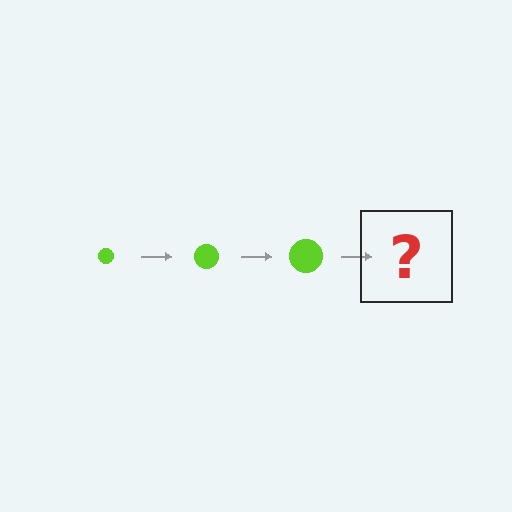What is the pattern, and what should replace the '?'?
The pattern is that the circle gets progressively larger each step. The '?' should be a lime circle, larger than the previous one.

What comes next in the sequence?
The next element should be a lime circle, larger than the previous one.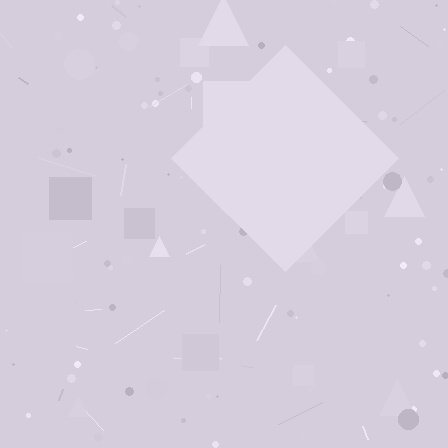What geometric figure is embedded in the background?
A diamond is embedded in the background.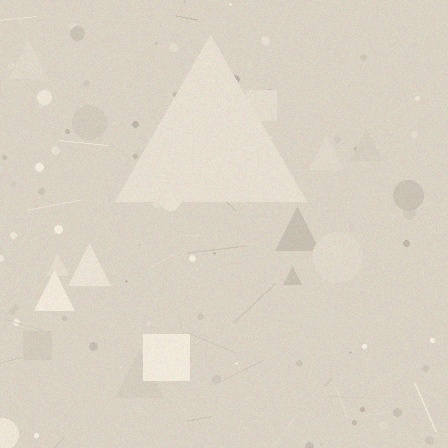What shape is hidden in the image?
A triangle is hidden in the image.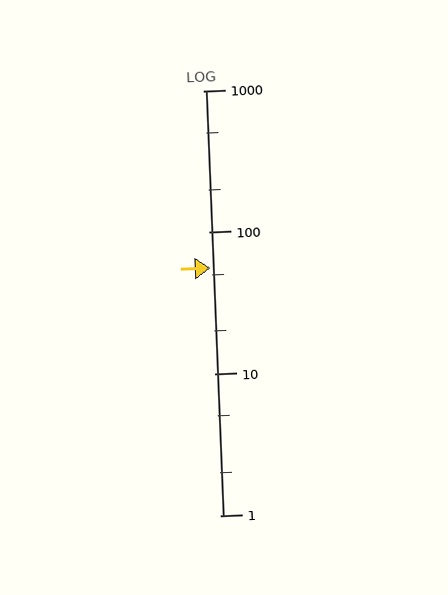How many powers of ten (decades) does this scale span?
The scale spans 3 decades, from 1 to 1000.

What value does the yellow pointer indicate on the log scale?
The pointer indicates approximately 56.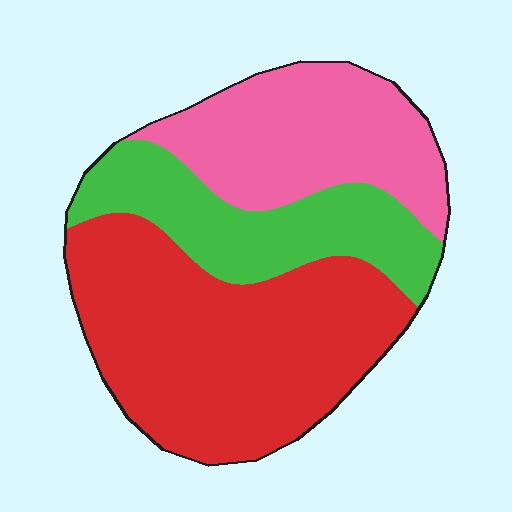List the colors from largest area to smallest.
From largest to smallest: red, pink, green.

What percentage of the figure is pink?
Pink takes up about one quarter (1/4) of the figure.